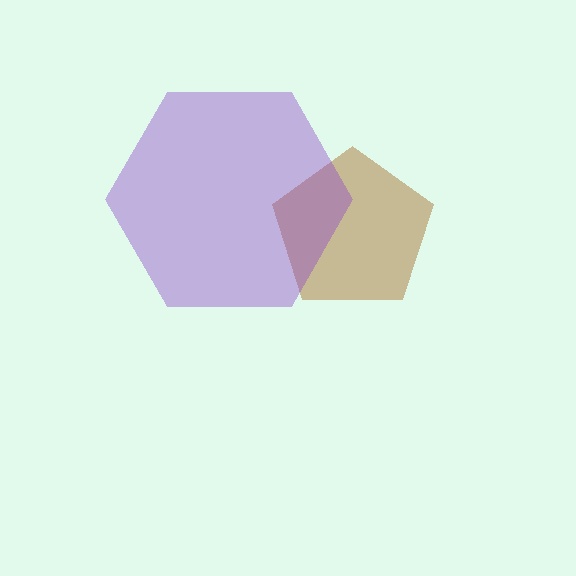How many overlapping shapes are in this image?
There are 2 overlapping shapes in the image.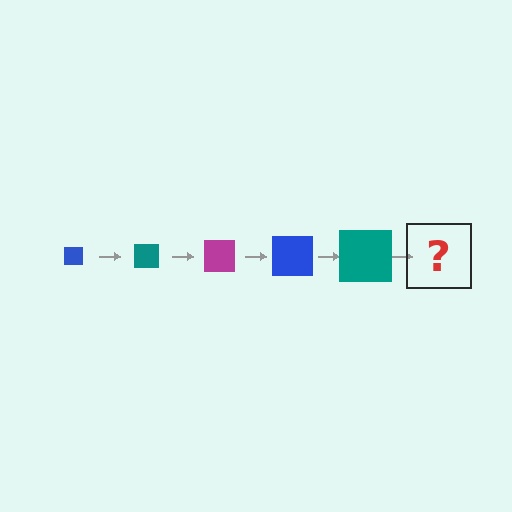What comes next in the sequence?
The next element should be a magenta square, larger than the previous one.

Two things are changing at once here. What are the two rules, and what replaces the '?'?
The two rules are that the square grows larger each step and the color cycles through blue, teal, and magenta. The '?' should be a magenta square, larger than the previous one.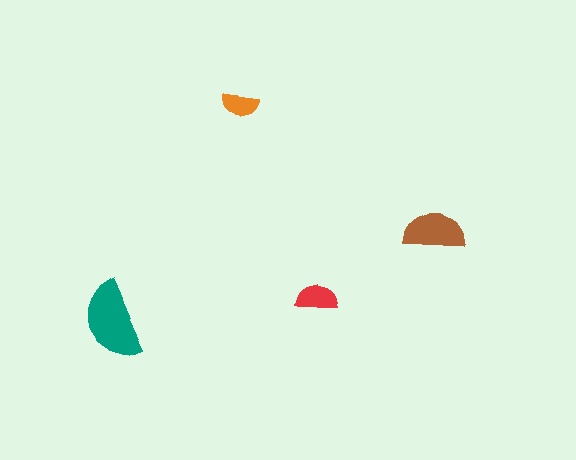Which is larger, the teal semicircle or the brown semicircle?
The teal one.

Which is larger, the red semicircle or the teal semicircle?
The teal one.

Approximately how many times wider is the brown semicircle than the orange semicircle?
About 1.5 times wider.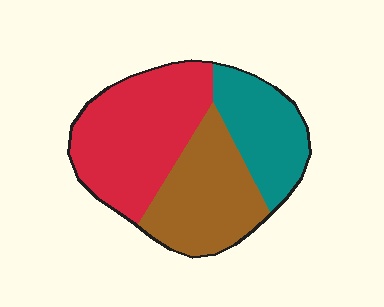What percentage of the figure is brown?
Brown takes up about one third (1/3) of the figure.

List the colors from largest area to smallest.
From largest to smallest: red, brown, teal.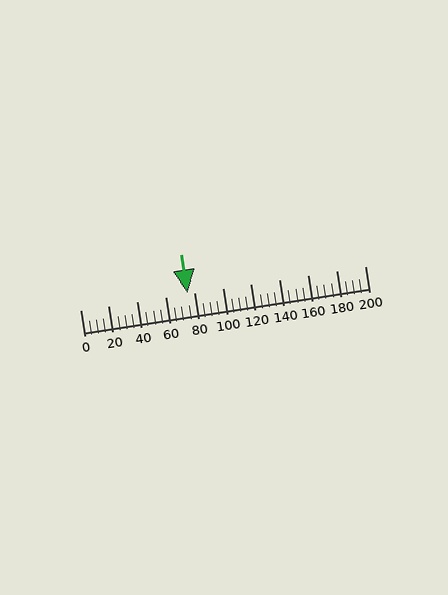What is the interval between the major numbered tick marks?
The major tick marks are spaced 20 units apart.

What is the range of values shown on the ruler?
The ruler shows values from 0 to 200.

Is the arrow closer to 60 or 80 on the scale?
The arrow is closer to 80.